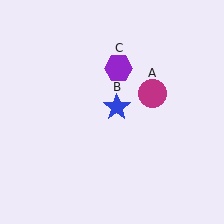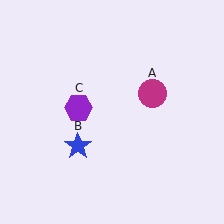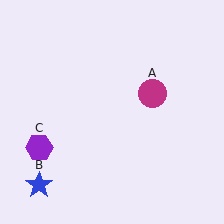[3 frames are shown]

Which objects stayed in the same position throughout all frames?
Magenta circle (object A) remained stationary.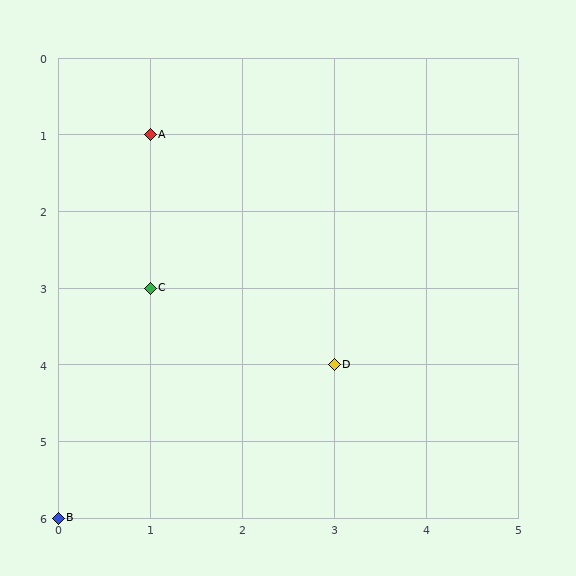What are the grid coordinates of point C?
Point C is at grid coordinates (1, 3).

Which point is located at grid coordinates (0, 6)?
Point B is at (0, 6).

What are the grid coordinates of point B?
Point B is at grid coordinates (0, 6).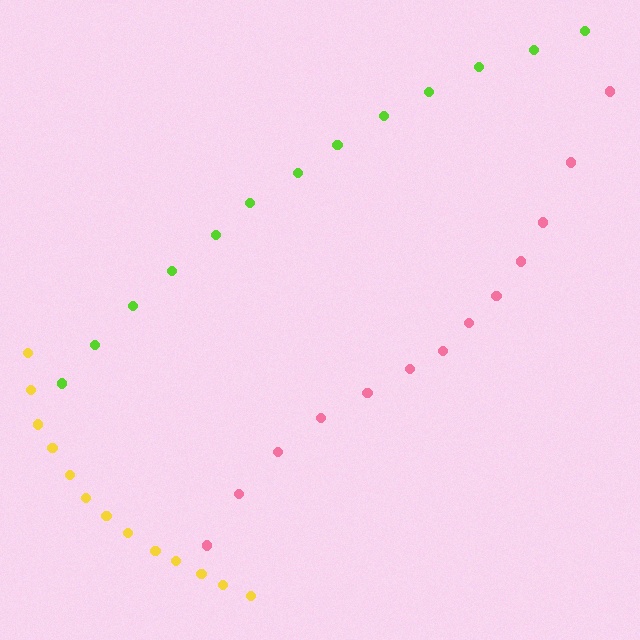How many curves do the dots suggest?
There are 3 distinct paths.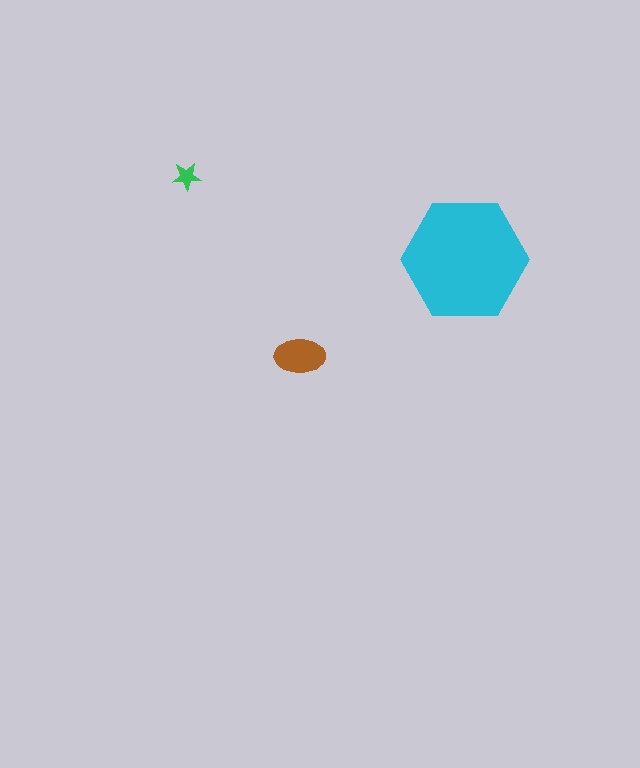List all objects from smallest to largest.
The green star, the brown ellipse, the cyan hexagon.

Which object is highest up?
The green star is topmost.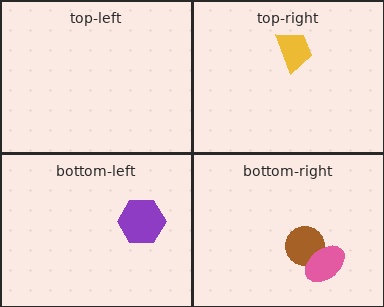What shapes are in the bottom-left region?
The purple hexagon.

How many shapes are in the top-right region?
1.